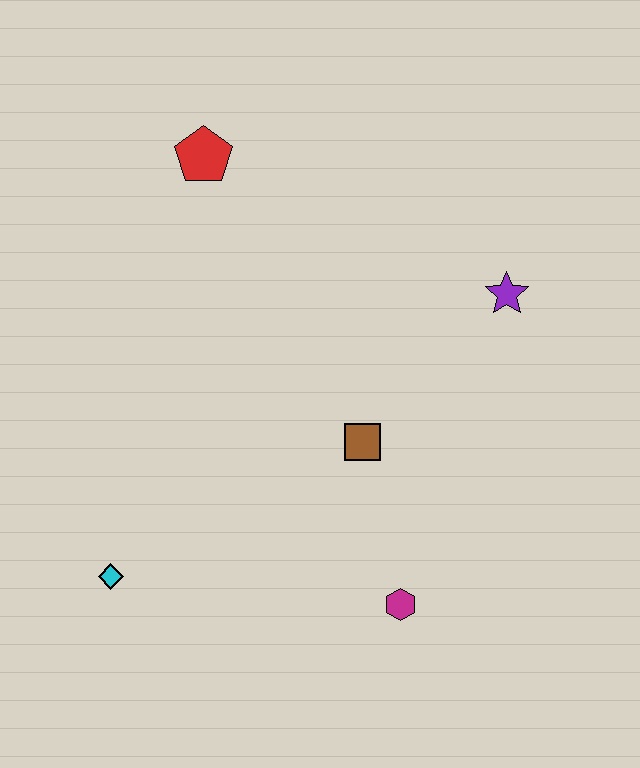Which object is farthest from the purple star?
The cyan diamond is farthest from the purple star.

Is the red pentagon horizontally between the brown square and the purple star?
No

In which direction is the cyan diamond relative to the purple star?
The cyan diamond is to the left of the purple star.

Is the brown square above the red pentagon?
No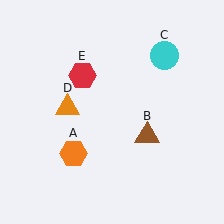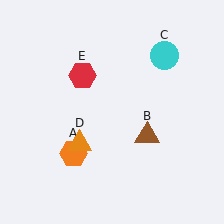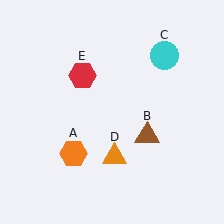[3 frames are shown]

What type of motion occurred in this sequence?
The orange triangle (object D) rotated counterclockwise around the center of the scene.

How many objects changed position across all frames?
1 object changed position: orange triangle (object D).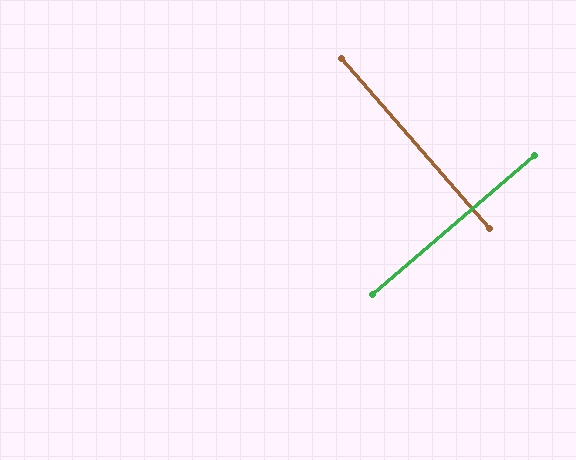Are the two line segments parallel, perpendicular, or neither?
Perpendicular — they meet at approximately 90°.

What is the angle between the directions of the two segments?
Approximately 90 degrees.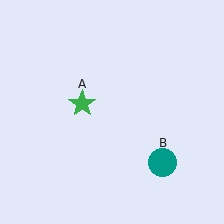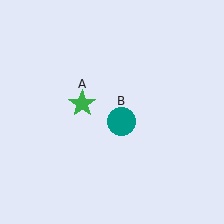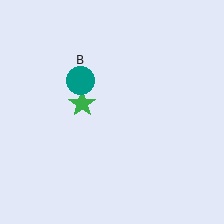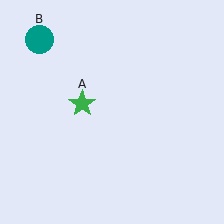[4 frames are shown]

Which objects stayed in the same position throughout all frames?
Green star (object A) remained stationary.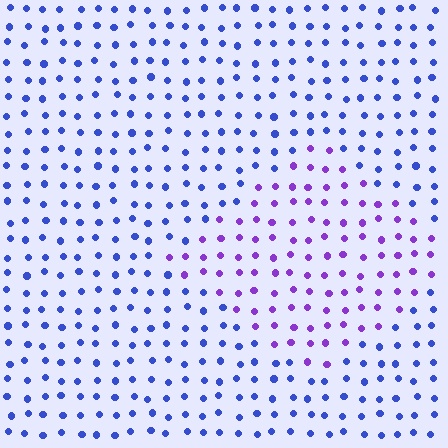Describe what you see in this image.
The image is filled with small blue elements in a uniform arrangement. A diamond-shaped region is visible where the elements are tinted to a slightly different hue, forming a subtle color boundary.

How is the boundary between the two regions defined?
The boundary is defined purely by a slight shift in hue (about 44 degrees). Spacing, size, and orientation are identical on both sides.